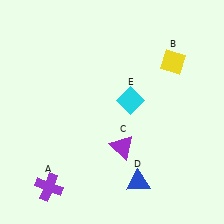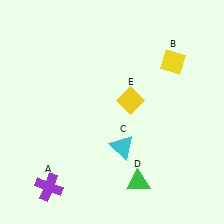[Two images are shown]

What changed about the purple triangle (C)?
In Image 1, C is purple. In Image 2, it changed to cyan.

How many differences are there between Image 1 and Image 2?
There are 3 differences between the two images.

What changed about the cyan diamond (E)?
In Image 1, E is cyan. In Image 2, it changed to yellow.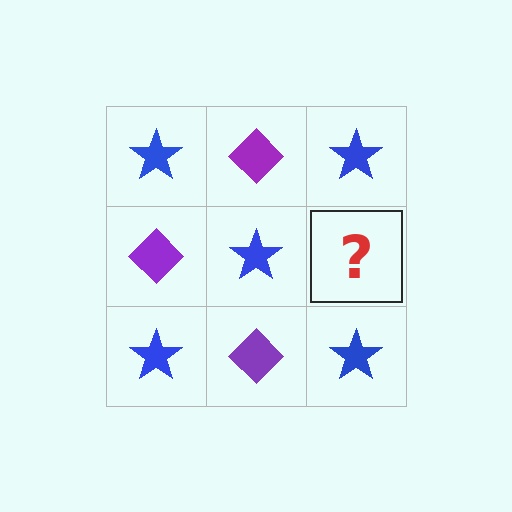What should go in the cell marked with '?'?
The missing cell should contain a purple diamond.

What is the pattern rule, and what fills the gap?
The rule is that it alternates blue star and purple diamond in a checkerboard pattern. The gap should be filled with a purple diamond.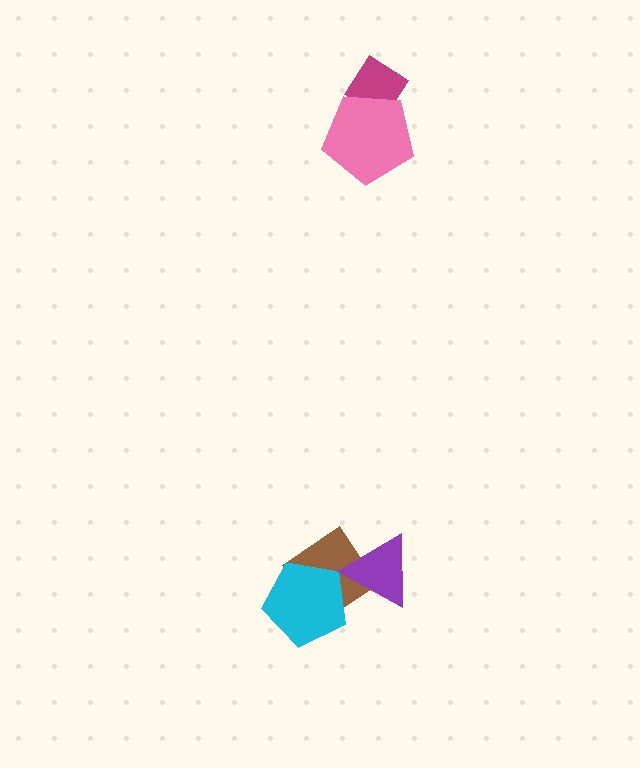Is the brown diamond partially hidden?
Yes, it is partially covered by another shape.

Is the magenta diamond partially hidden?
Yes, it is partially covered by another shape.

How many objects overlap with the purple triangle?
1 object overlaps with the purple triangle.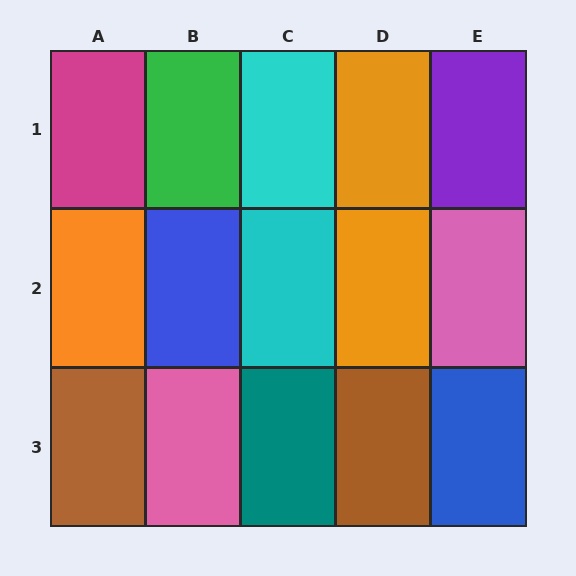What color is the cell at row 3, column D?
Brown.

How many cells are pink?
2 cells are pink.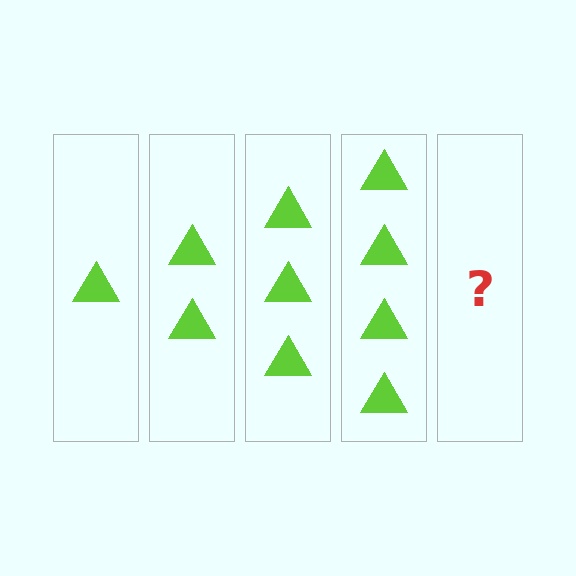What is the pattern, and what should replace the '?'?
The pattern is that each step adds one more triangle. The '?' should be 5 triangles.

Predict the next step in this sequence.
The next step is 5 triangles.